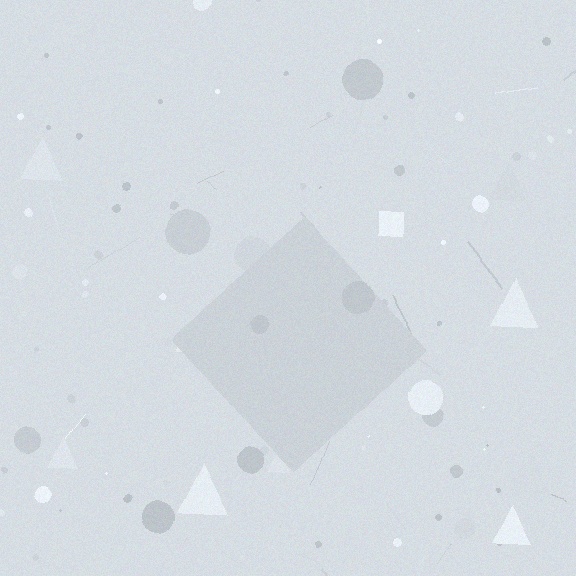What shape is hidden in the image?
A diamond is hidden in the image.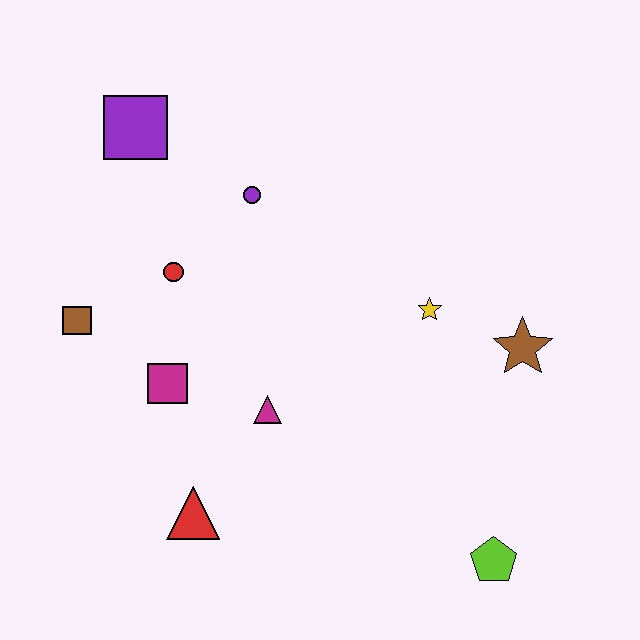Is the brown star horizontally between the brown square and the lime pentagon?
No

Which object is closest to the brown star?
The yellow star is closest to the brown star.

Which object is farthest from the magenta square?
The lime pentagon is farthest from the magenta square.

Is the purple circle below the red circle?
No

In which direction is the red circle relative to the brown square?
The red circle is to the right of the brown square.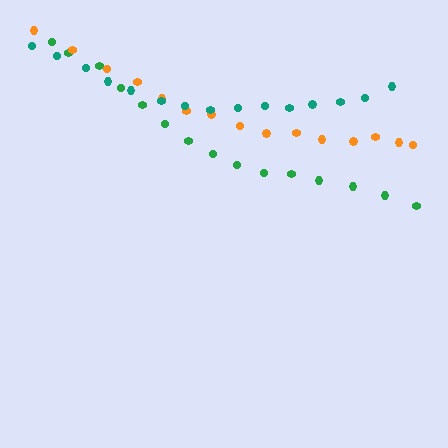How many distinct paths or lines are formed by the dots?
There are 3 distinct paths.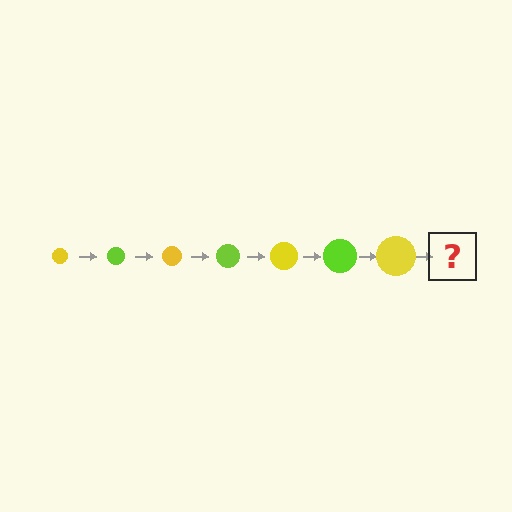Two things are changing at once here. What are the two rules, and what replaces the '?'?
The two rules are that the circle grows larger each step and the color cycles through yellow and lime. The '?' should be a lime circle, larger than the previous one.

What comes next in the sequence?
The next element should be a lime circle, larger than the previous one.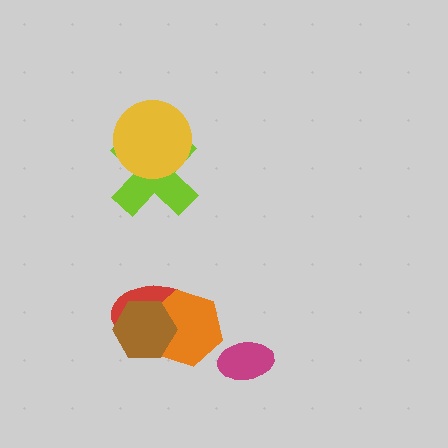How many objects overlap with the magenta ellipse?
0 objects overlap with the magenta ellipse.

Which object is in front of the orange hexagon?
The brown hexagon is in front of the orange hexagon.